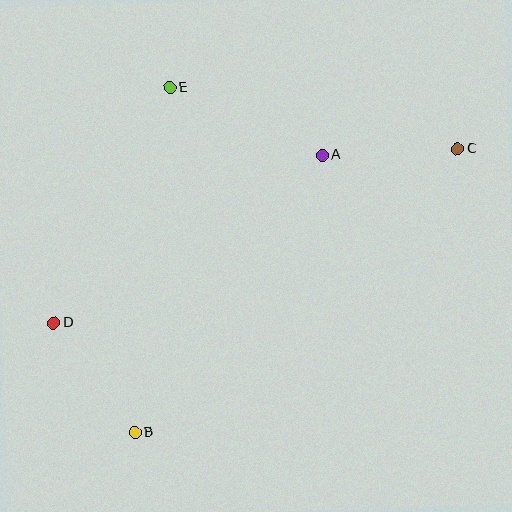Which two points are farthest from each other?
Points C and D are farthest from each other.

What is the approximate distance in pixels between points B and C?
The distance between B and C is approximately 429 pixels.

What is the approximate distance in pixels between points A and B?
The distance between A and B is approximately 334 pixels.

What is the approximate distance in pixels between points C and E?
The distance between C and E is approximately 294 pixels.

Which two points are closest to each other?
Points A and C are closest to each other.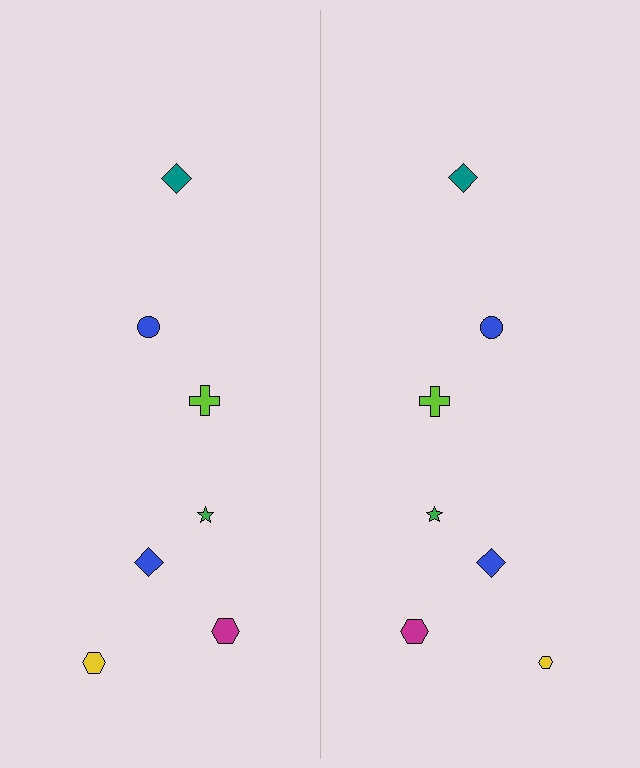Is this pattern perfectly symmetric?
No, the pattern is not perfectly symmetric. The yellow hexagon on the right side has a different size than its mirror counterpart.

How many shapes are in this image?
There are 14 shapes in this image.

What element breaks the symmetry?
The yellow hexagon on the right side has a different size than its mirror counterpart.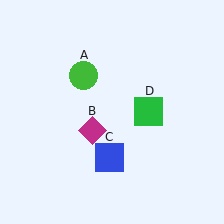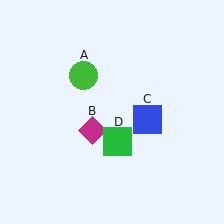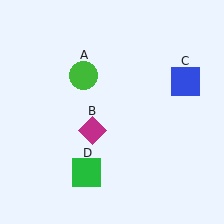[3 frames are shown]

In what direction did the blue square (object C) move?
The blue square (object C) moved up and to the right.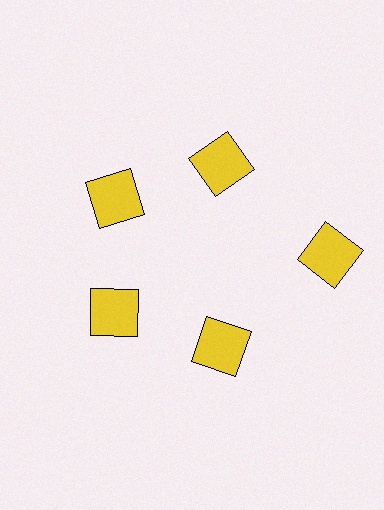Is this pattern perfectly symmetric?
No. The 5 yellow squares are arranged in a ring, but one element near the 3 o'clock position is pushed outward from the center, breaking the 5-fold rotational symmetry.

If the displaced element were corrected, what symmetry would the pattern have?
It would have 5-fold rotational symmetry — the pattern would map onto itself every 72 degrees.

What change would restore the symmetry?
The symmetry would be restored by moving it inward, back onto the ring so that all 5 squares sit at equal angles and equal distance from the center.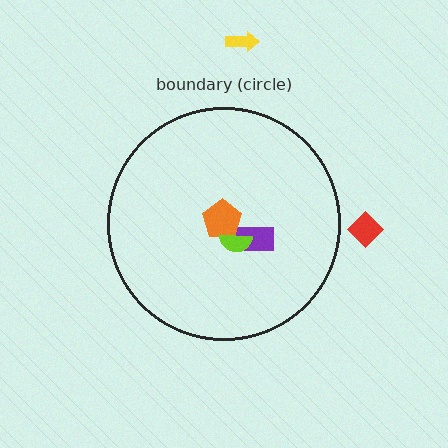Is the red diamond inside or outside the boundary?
Outside.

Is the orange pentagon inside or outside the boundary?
Inside.